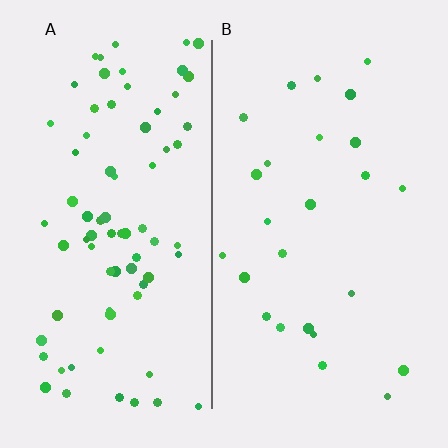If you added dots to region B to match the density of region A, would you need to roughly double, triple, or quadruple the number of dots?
Approximately triple.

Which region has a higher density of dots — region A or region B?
A (the left).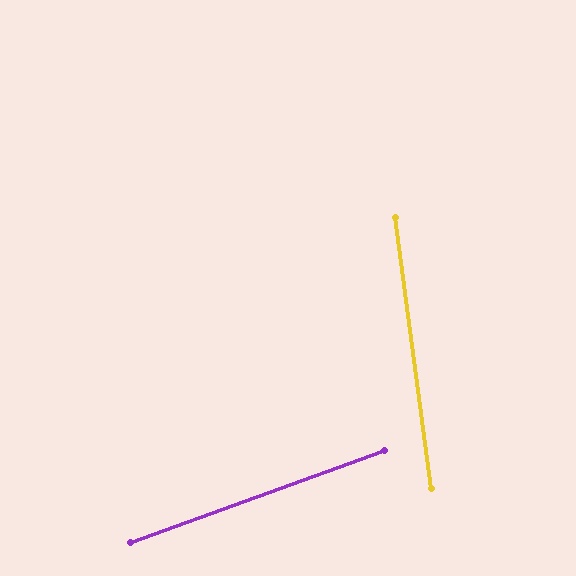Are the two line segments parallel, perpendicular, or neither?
Neither parallel nor perpendicular — they differ by about 78°.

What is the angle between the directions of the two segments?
Approximately 78 degrees.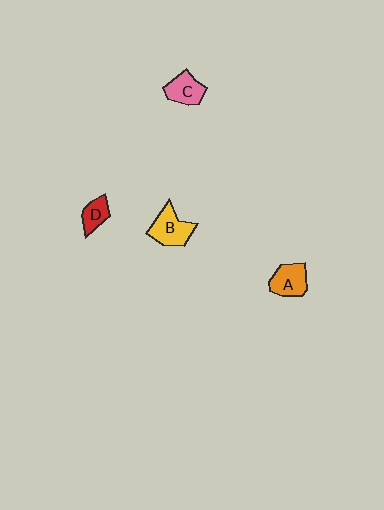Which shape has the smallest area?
Shape D (red).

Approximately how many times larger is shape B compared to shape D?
Approximately 1.7 times.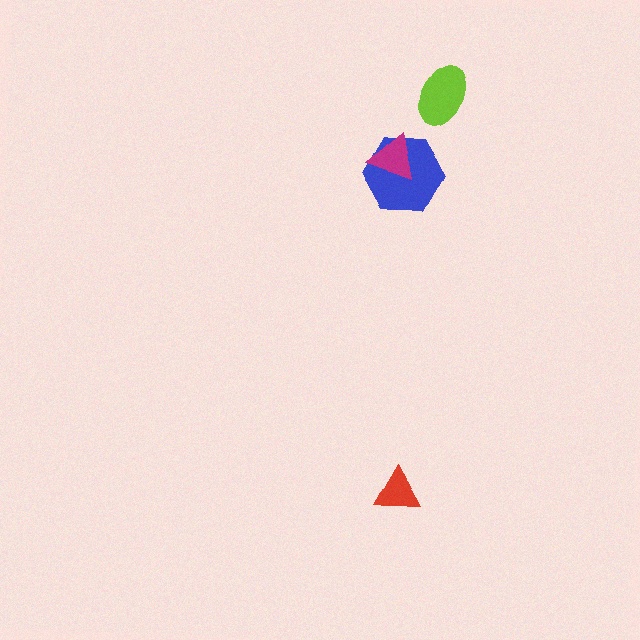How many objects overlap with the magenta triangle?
1 object overlaps with the magenta triangle.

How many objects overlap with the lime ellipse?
0 objects overlap with the lime ellipse.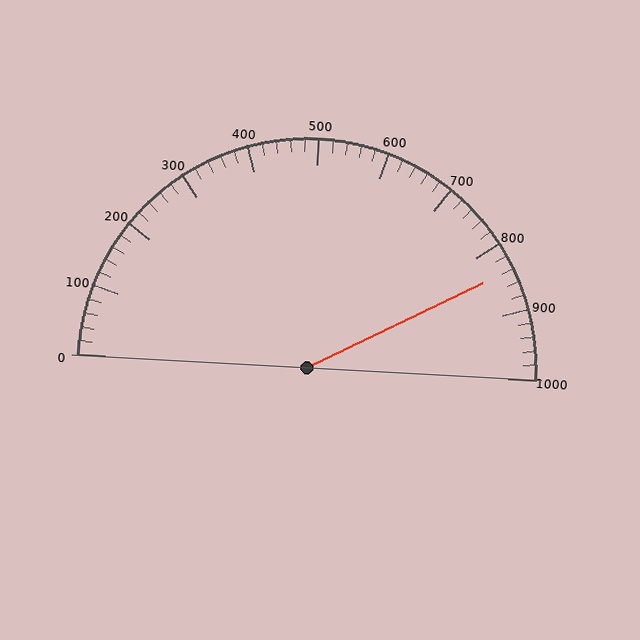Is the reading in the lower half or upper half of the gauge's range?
The reading is in the upper half of the range (0 to 1000).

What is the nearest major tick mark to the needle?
The nearest major tick mark is 800.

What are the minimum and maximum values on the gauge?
The gauge ranges from 0 to 1000.